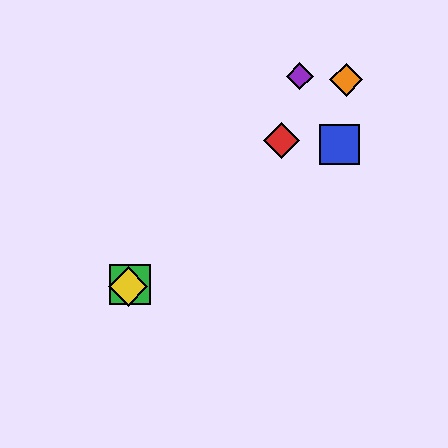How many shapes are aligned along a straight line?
4 shapes (the red diamond, the green square, the yellow diamond, the orange diamond) are aligned along a straight line.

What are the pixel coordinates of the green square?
The green square is at (130, 285).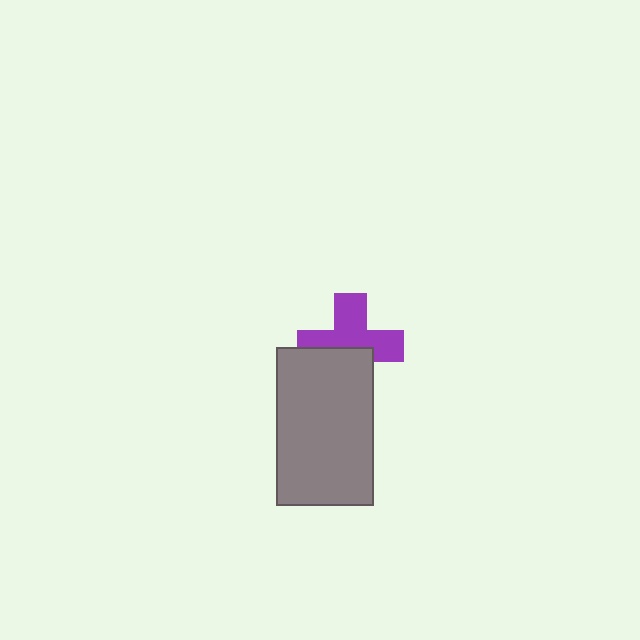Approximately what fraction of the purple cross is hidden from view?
Roughly 40% of the purple cross is hidden behind the gray rectangle.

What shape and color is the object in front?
The object in front is a gray rectangle.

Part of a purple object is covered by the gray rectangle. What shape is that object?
It is a cross.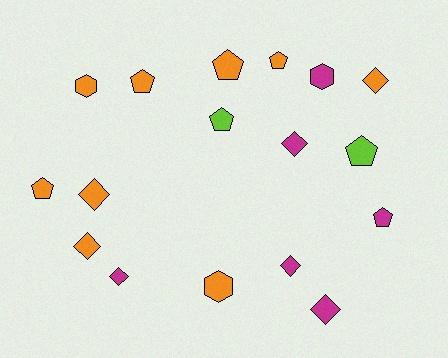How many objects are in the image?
There are 17 objects.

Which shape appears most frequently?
Pentagon, with 7 objects.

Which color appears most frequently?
Orange, with 9 objects.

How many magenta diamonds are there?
There are 4 magenta diamonds.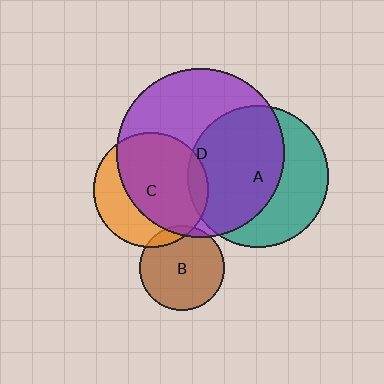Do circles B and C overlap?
Yes.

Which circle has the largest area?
Circle D (purple).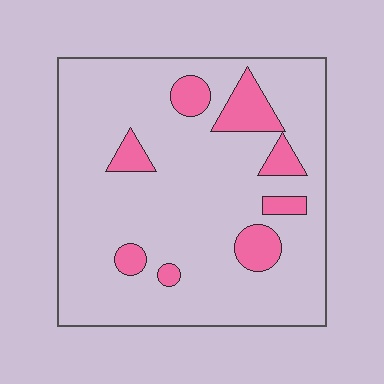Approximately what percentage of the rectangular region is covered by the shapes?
Approximately 15%.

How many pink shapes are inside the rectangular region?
8.